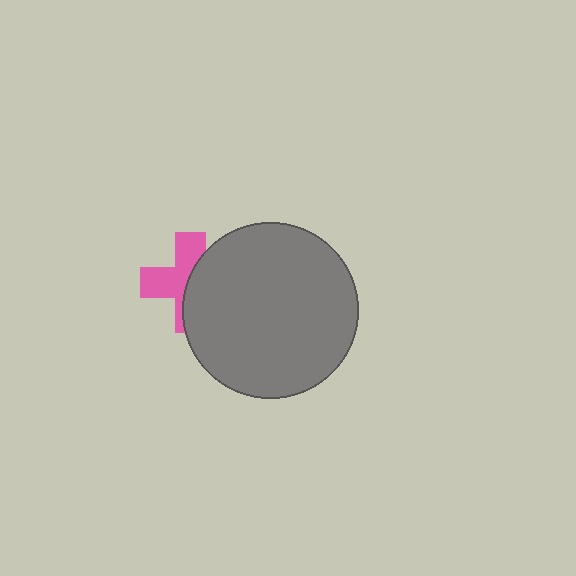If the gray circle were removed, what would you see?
You would see the complete pink cross.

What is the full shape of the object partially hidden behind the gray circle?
The partially hidden object is a pink cross.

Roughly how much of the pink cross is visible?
About half of it is visible (roughly 51%).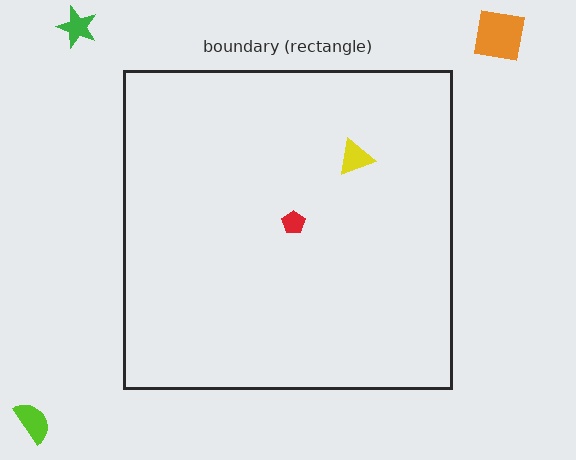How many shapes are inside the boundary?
2 inside, 3 outside.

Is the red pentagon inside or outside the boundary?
Inside.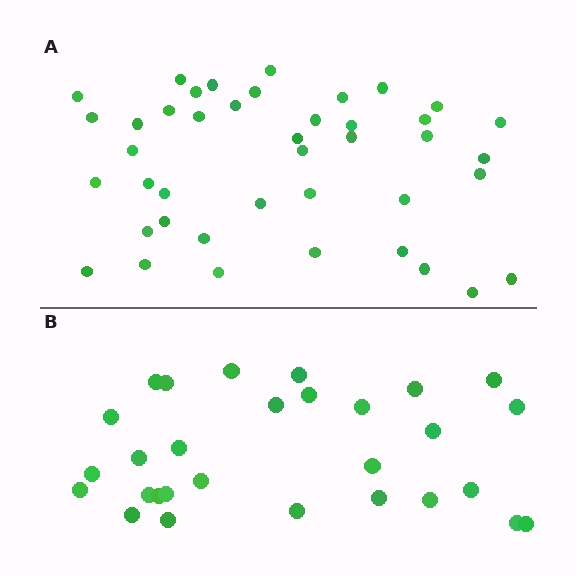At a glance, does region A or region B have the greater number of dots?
Region A (the top region) has more dots.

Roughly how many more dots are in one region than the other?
Region A has approximately 15 more dots than region B.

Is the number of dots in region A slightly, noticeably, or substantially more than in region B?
Region A has noticeably more, but not dramatically so. The ratio is roughly 1.4 to 1.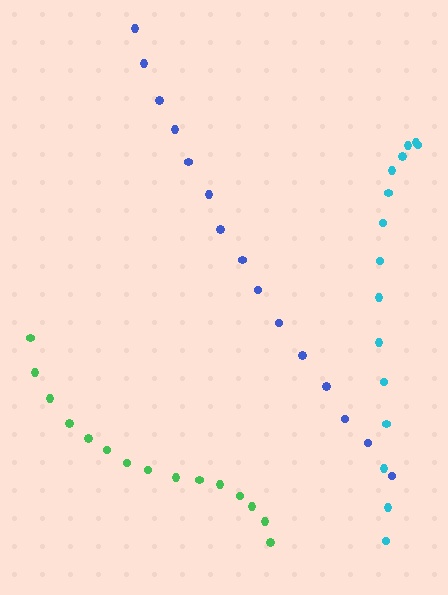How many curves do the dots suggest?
There are 3 distinct paths.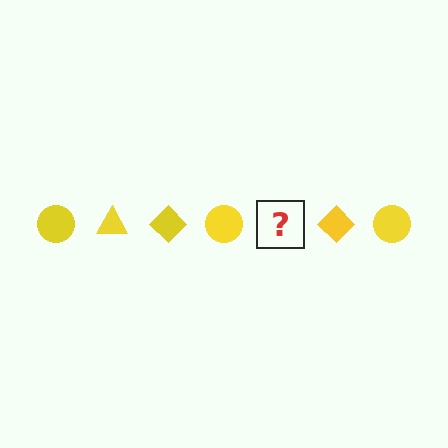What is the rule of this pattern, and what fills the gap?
The rule is that the pattern cycles through circle, triangle, diamond shapes in yellow. The gap should be filled with a yellow triangle.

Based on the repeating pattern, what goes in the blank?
The blank should be a yellow triangle.